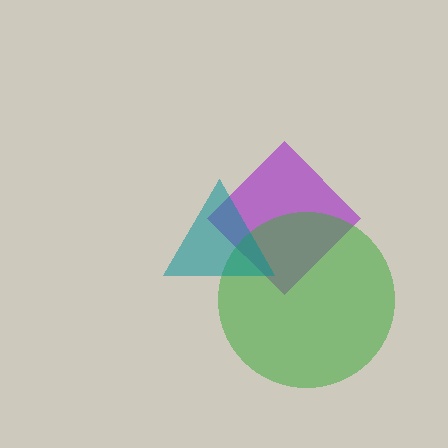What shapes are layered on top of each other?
The layered shapes are: a purple diamond, a green circle, a teal triangle.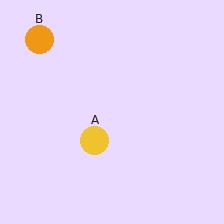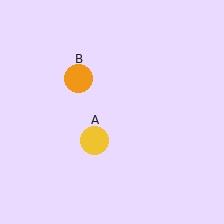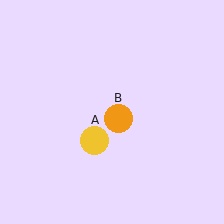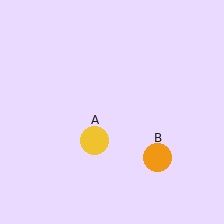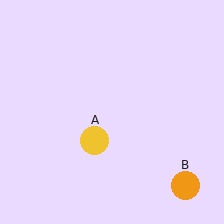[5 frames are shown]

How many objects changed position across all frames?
1 object changed position: orange circle (object B).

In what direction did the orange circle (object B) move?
The orange circle (object B) moved down and to the right.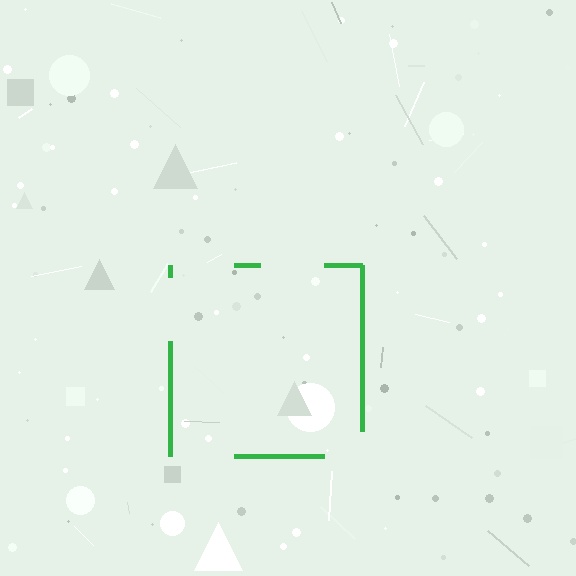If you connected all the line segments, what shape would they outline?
They would outline a square.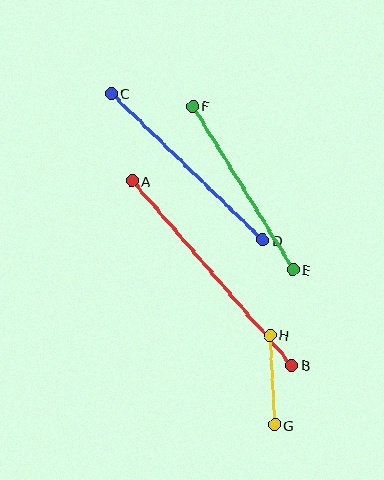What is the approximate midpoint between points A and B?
The midpoint is at approximately (212, 273) pixels.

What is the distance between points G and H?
The distance is approximately 90 pixels.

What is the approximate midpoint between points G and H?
The midpoint is at approximately (272, 380) pixels.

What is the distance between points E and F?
The distance is approximately 192 pixels.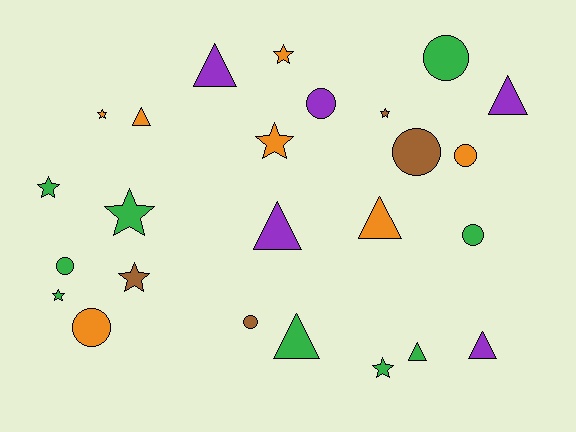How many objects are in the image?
There are 25 objects.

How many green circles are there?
There are 3 green circles.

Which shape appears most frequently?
Star, with 9 objects.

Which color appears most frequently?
Green, with 9 objects.